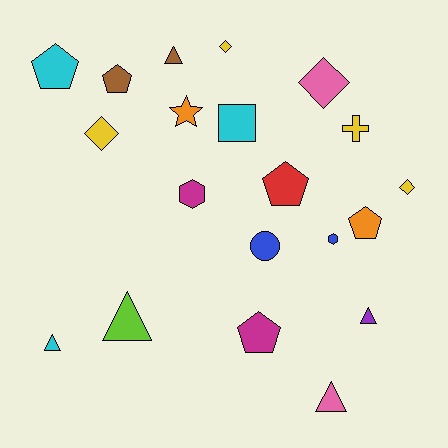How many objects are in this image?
There are 20 objects.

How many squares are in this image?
There is 1 square.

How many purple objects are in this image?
There is 1 purple object.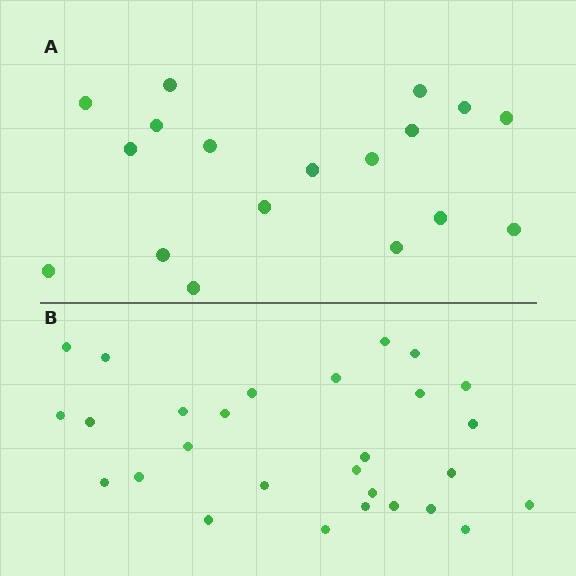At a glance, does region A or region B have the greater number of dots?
Region B (the bottom region) has more dots.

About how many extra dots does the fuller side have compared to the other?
Region B has roughly 10 or so more dots than region A.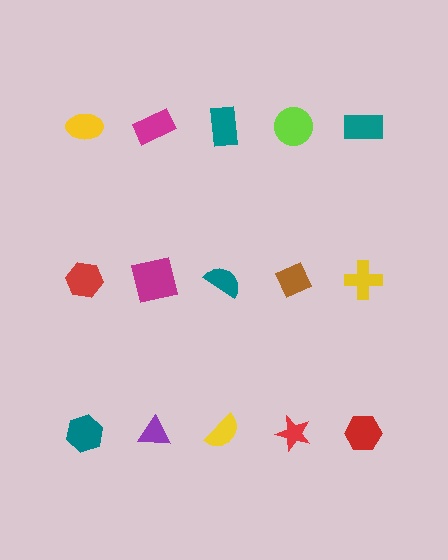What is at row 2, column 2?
A magenta square.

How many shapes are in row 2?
5 shapes.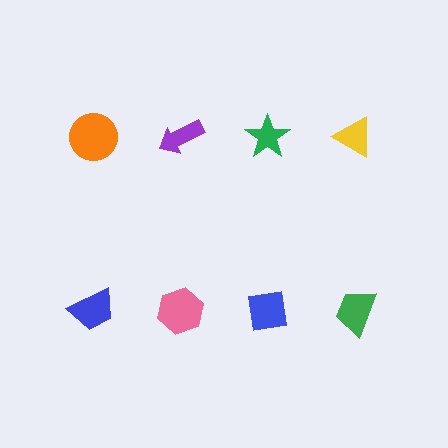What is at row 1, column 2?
A purple arrow.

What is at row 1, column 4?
A yellow triangle.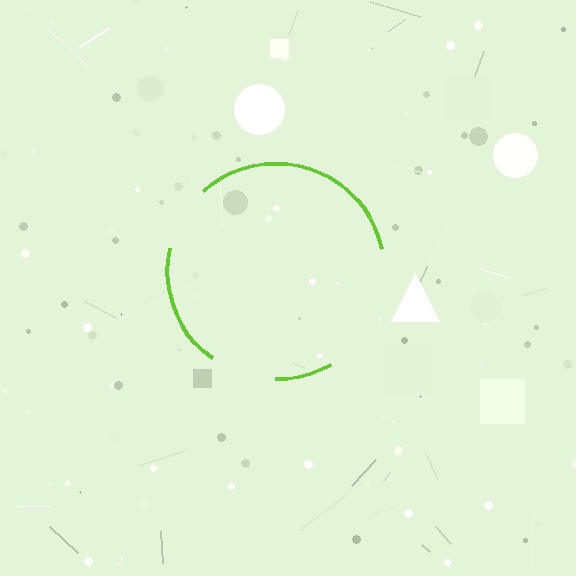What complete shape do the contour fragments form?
The contour fragments form a circle.